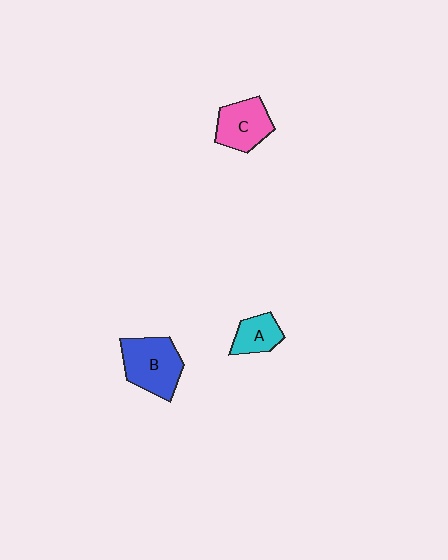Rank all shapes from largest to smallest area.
From largest to smallest: B (blue), C (pink), A (cyan).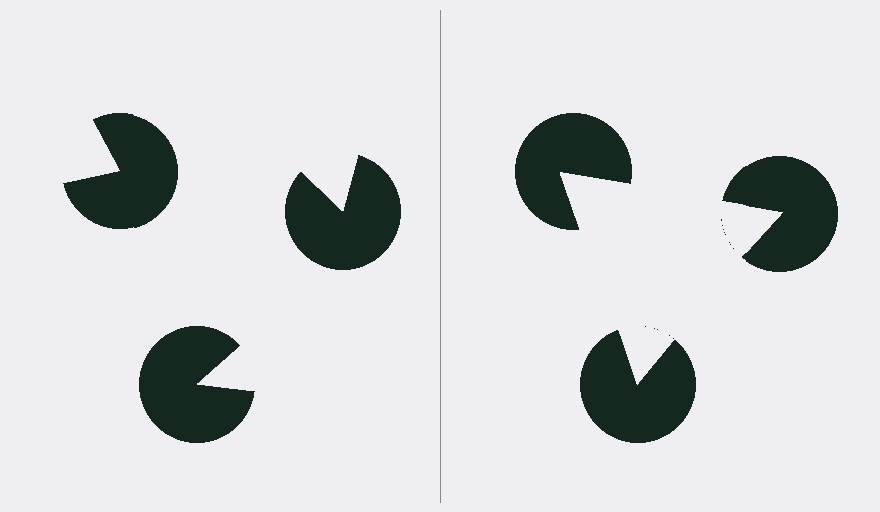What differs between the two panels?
The pac-man discs are positioned identically on both sides; only the wedge orientations differ. On the right they align to a triangle; on the left they are misaligned.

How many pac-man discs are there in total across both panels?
6 — 3 on each side.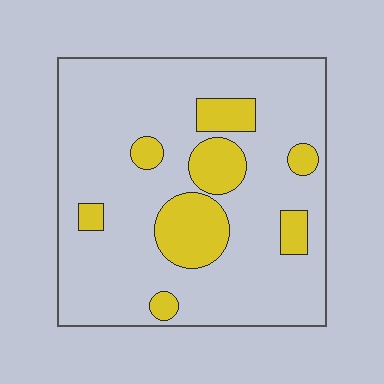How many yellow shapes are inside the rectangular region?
8.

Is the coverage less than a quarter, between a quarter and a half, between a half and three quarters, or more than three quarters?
Less than a quarter.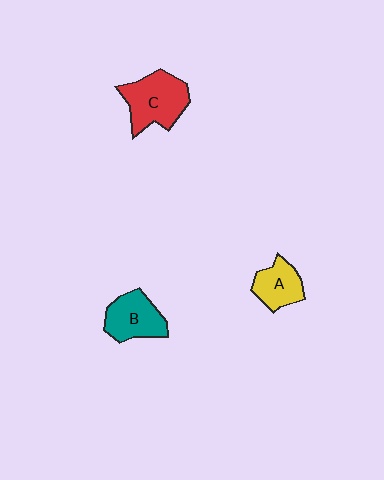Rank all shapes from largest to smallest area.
From largest to smallest: C (red), B (teal), A (yellow).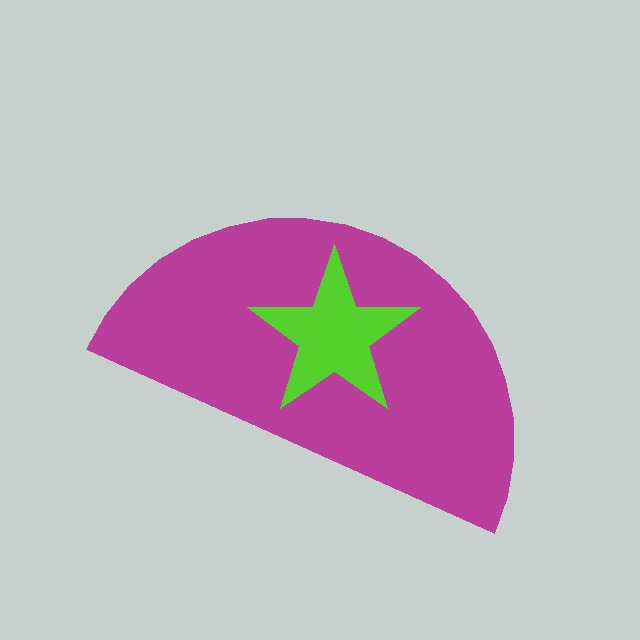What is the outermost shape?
The magenta semicircle.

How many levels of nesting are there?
2.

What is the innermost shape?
The lime star.